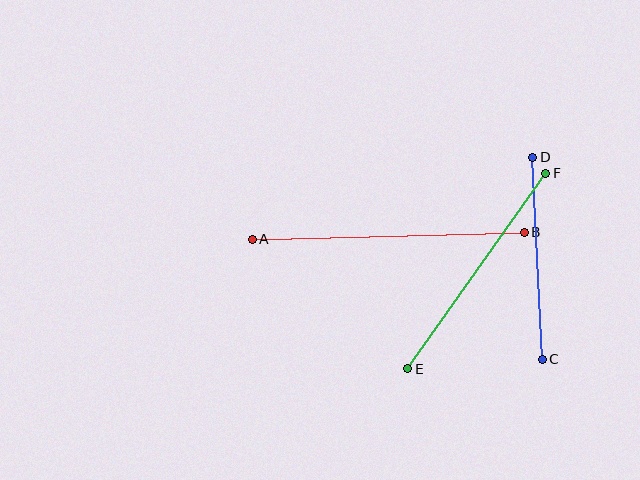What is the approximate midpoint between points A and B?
The midpoint is at approximately (388, 236) pixels.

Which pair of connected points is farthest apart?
Points A and B are farthest apart.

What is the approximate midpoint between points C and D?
The midpoint is at approximately (538, 258) pixels.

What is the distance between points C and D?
The distance is approximately 202 pixels.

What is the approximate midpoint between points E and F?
The midpoint is at approximately (477, 271) pixels.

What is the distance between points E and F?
The distance is approximately 239 pixels.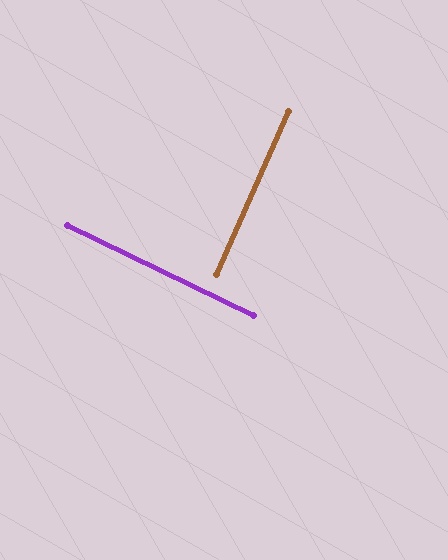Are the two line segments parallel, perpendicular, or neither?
Perpendicular — they meet at approximately 88°.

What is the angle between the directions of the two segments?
Approximately 88 degrees.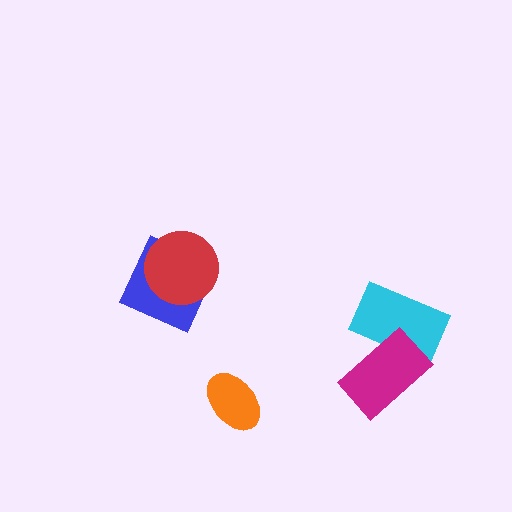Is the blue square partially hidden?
Yes, it is partially covered by another shape.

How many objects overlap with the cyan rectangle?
1 object overlaps with the cyan rectangle.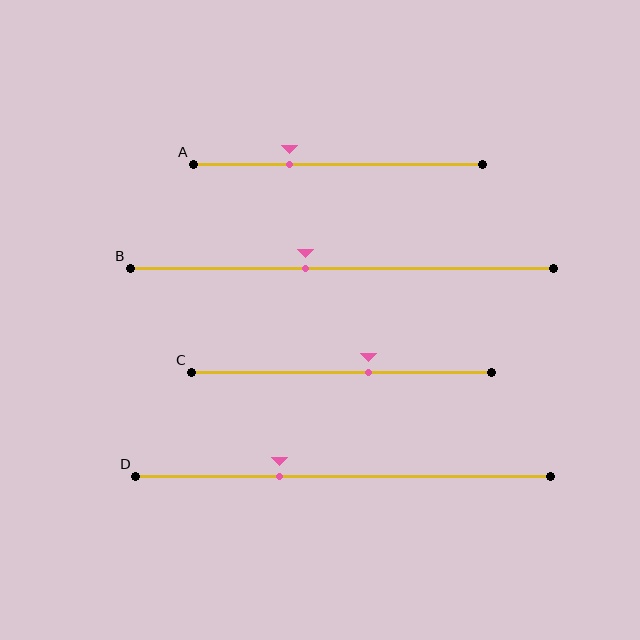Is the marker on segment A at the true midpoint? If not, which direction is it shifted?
No, the marker on segment A is shifted to the left by about 17% of the segment length.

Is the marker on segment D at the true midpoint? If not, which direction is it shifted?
No, the marker on segment D is shifted to the left by about 15% of the segment length.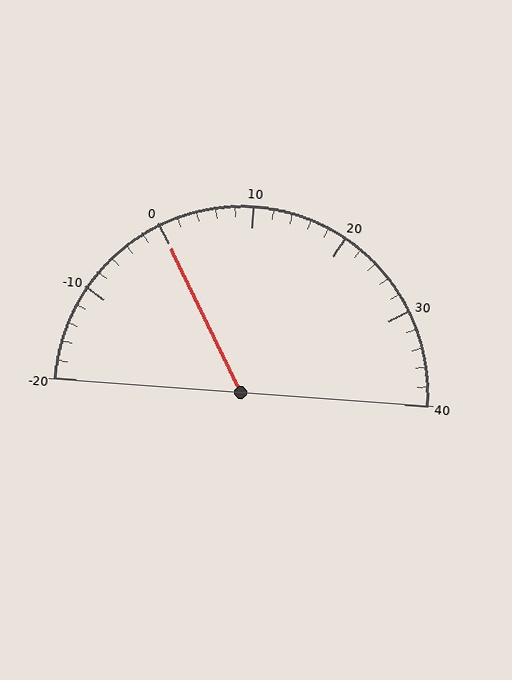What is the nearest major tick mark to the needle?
The nearest major tick mark is 0.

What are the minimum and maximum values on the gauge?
The gauge ranges from -20 to 40.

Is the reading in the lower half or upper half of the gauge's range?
The reading is in the lower half of the range (-20 to 40).